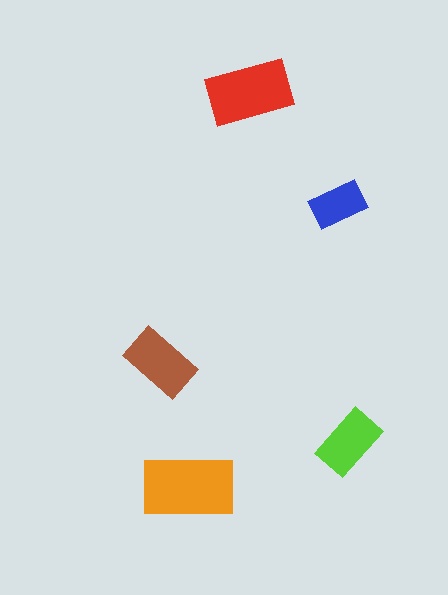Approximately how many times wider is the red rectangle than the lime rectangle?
About 1.5 times wider.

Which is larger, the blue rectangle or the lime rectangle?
The lime one.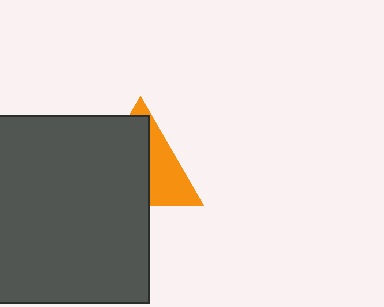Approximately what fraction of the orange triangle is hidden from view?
Roughly 60% of the orange triangle is hidden behind the dark gray square.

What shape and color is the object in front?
The object in front is a dark gray square.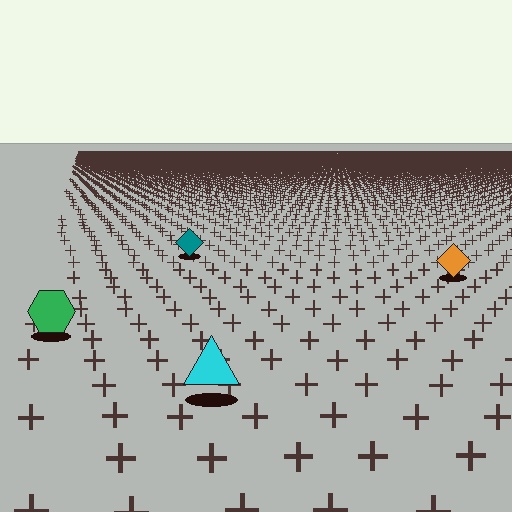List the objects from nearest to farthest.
From nearest to farthest: the cyan triangle, the green hexagon, the orange diamond, the teal diamond.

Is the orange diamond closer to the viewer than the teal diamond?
Yes. The orange diamond is closer — you can tell from the texture gradient: the ground texture is coarser near it.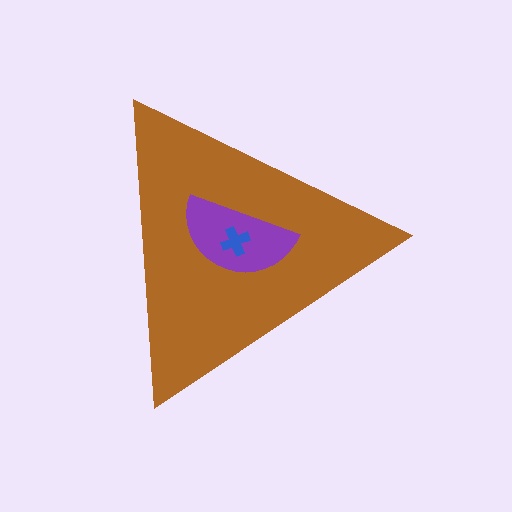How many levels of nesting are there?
3.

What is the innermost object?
The blue cross.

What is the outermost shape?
The brown triangle.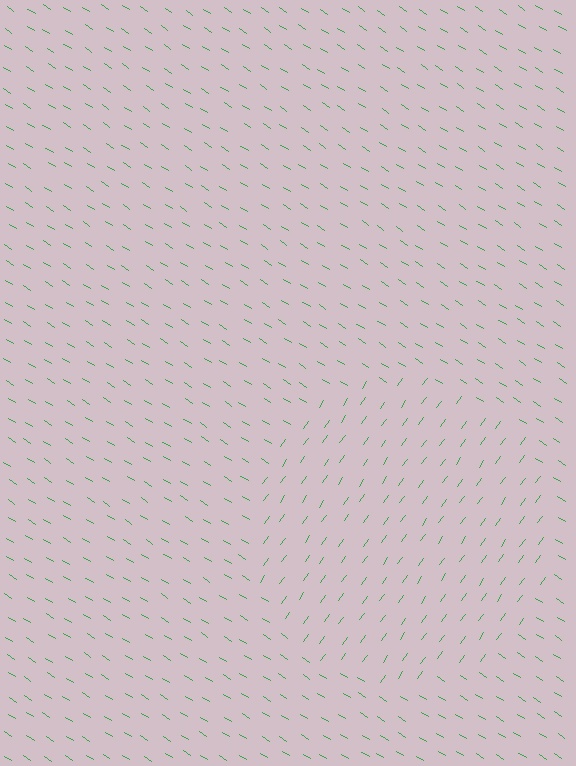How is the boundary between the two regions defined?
The boundary is defined purely by a change in line orientation (approximately 87 degrees difference). All lines are the same color and thickness.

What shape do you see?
I see a circle.